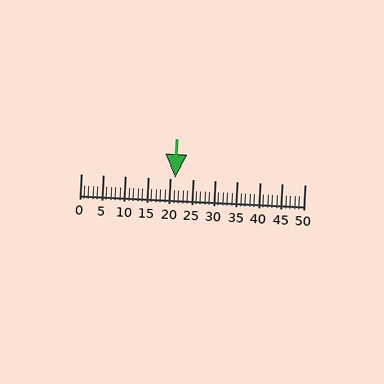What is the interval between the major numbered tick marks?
The major tick marks are spaced 5 units apart.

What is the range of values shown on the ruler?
The ruler shows values from 0 to 50.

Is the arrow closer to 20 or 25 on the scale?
The arrow is closer to 20.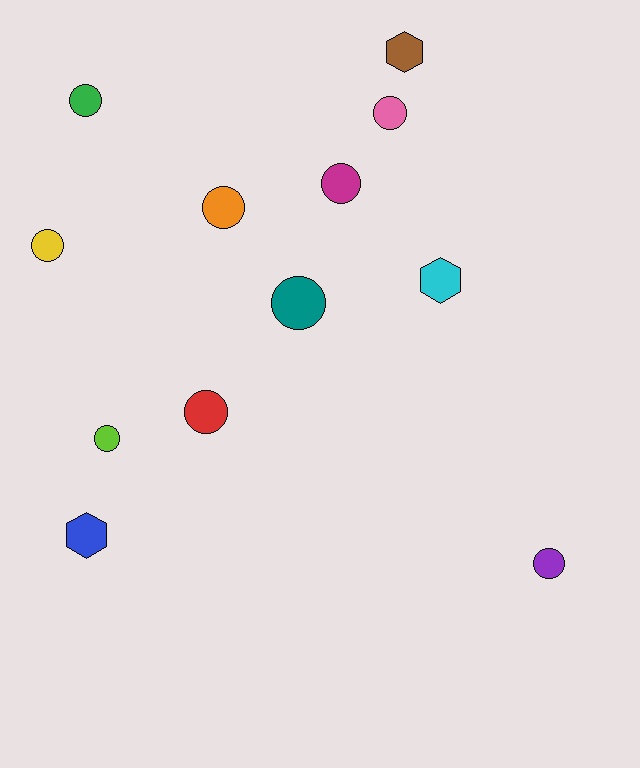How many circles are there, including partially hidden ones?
There are 9 circles.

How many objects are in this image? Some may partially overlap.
There are 12 objects.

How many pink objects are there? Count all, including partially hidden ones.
There is 1 pink object.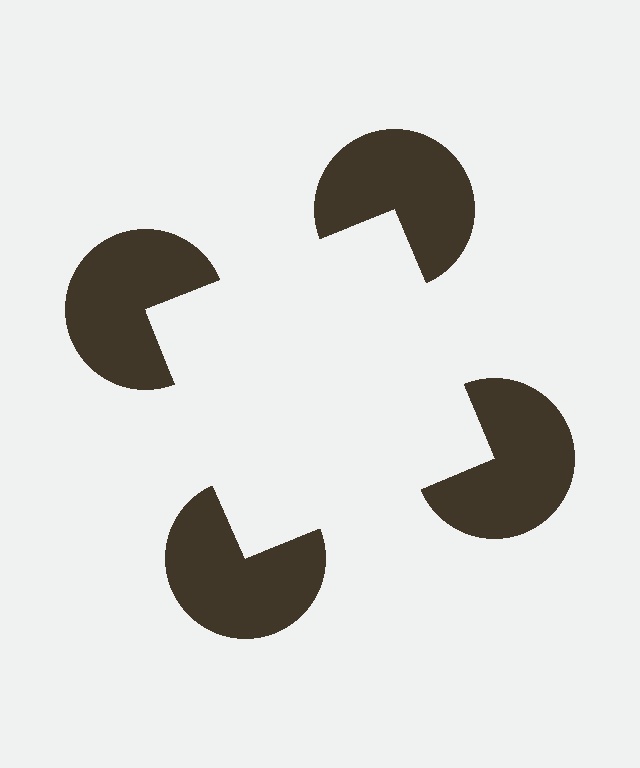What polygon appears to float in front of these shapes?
An illusory square — its edges are inferred from the aligned wedge cuts in the pac-man discs, not physically drawn.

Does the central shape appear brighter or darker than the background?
It typically appears slightly brighter than the background, even though no actual brightness change is drawn.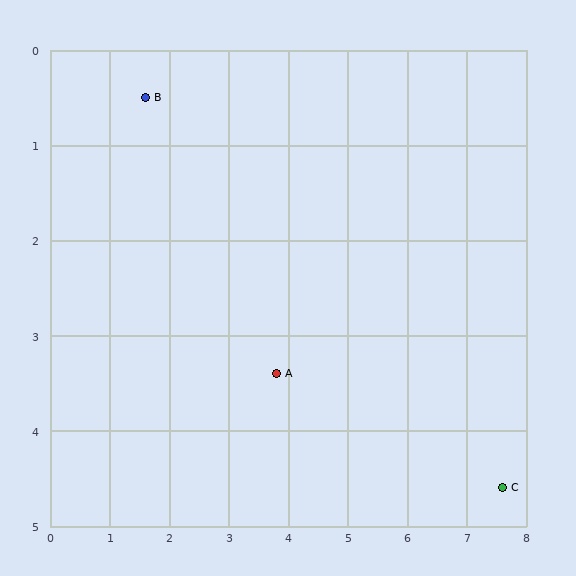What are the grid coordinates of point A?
Point A is at approximately (3.8, 3.4).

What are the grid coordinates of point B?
Point B is at approximately (1.6, 0.5).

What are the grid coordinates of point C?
Point C is at approximately (7.6, 4.6).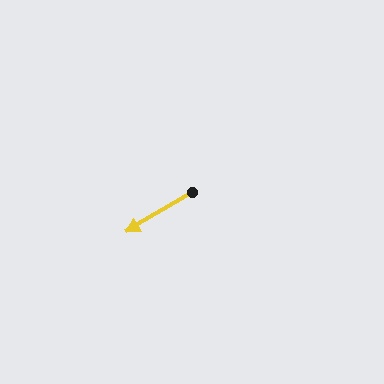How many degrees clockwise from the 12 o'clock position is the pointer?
Approximately 239 degrees.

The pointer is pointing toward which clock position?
Roughly 8 o'clock.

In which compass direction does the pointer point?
Southwest.